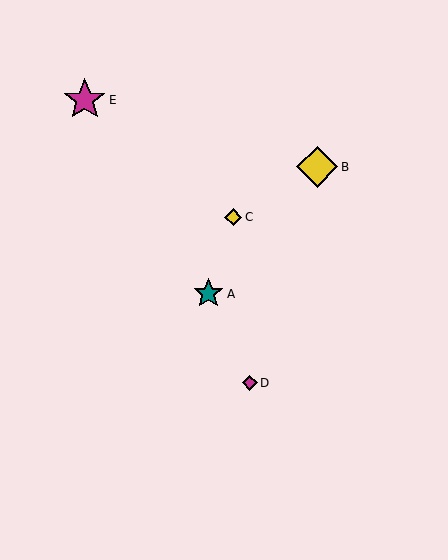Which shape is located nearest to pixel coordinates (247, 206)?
The yellow diamond (labeled C) at (233, 217) is nearest to that location.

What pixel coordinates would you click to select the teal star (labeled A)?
Click at (208, 294) to select the teal star A.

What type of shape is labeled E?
Shape E is a magenta star.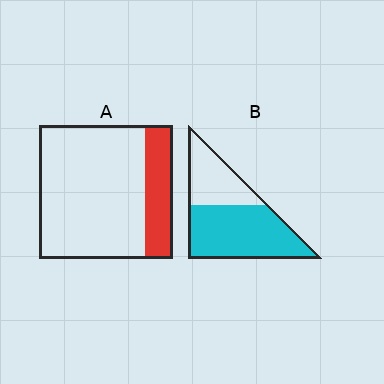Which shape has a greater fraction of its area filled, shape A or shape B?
Shape B.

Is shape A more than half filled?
No.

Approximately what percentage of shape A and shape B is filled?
A is approximately 20% and B is approximately 65%.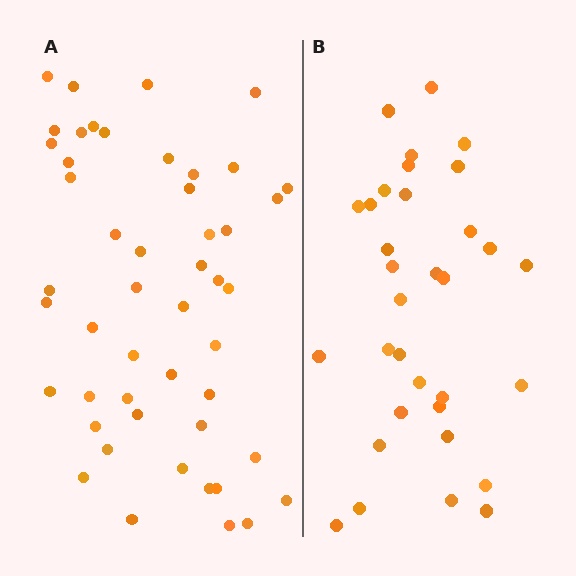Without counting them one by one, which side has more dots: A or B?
Region A (the left region) has more dots.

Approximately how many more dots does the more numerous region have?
Region A has approximately 15 more dots than region B.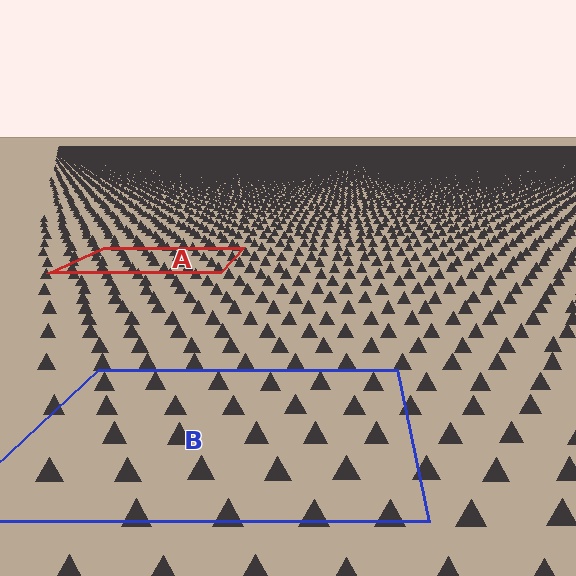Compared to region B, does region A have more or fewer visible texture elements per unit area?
Region A has more texture elements per unit area — they are packed more densely because it is farther away.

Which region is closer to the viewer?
Region B is closer. The texture elements there are larger and more spread out.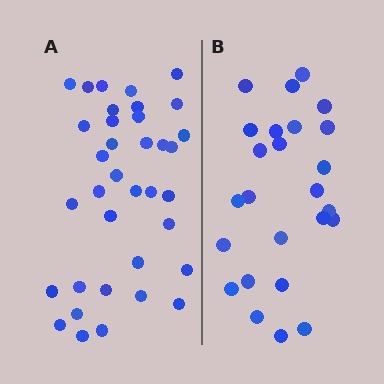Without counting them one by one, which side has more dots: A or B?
Region A (the left region) has more dots.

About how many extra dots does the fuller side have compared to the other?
Region A has roughly 12 or so more dots than region B.